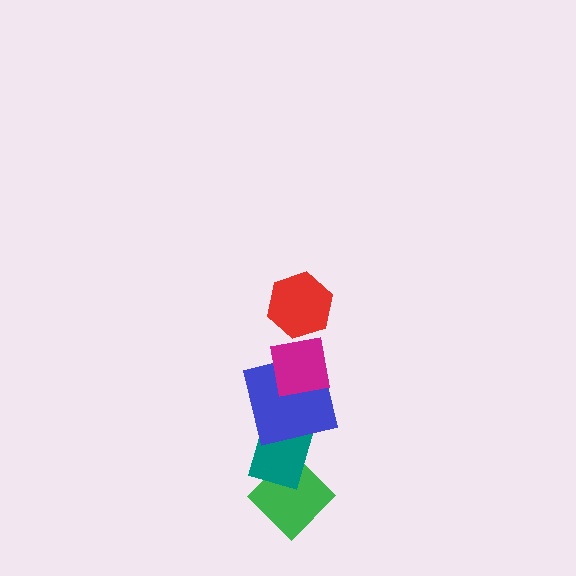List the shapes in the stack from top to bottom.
From top to bottom: the red hexagon, the magenta square, the blue square, the teal rectangle, the green diamond.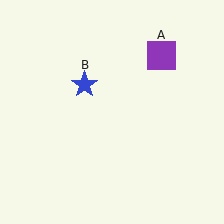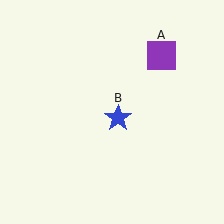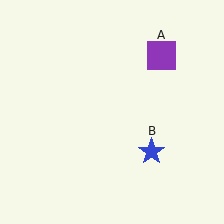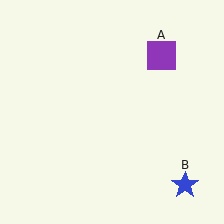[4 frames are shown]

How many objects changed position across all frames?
1 object changed position: blue star (object B).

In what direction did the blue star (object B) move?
The blue star (object B) moved down and to the right.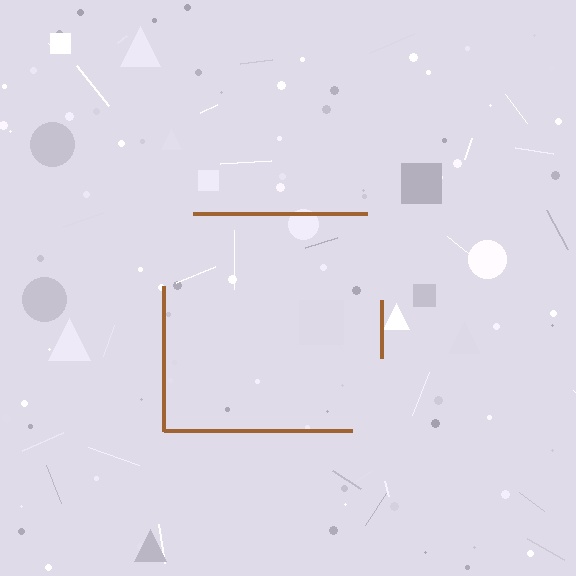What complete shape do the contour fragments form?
The contour fragments form a square.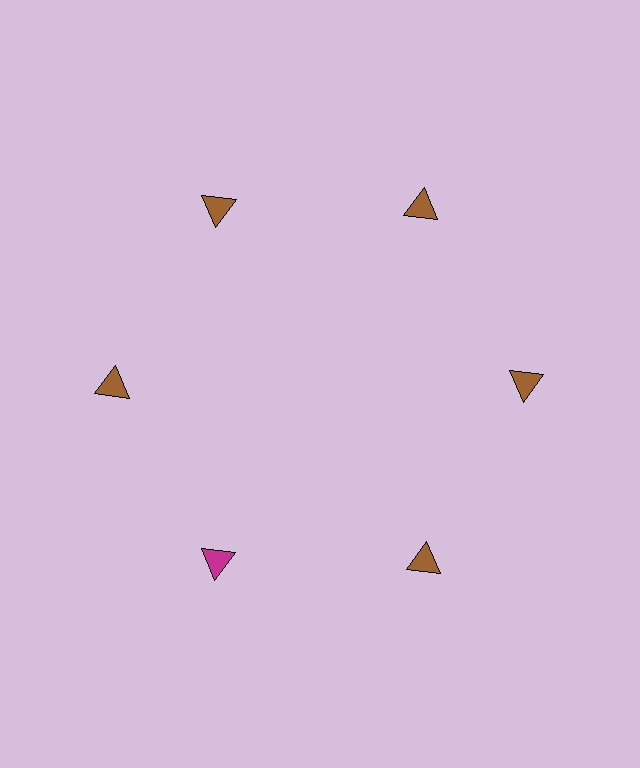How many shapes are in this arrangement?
There are 6 shapes arranged in a ring pattern.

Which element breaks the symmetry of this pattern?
The magenta triangle at roughly the 7 o'clock position breaks the symmetry. All other shapes are brown triangles.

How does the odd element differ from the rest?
It has a different color: magenta instead of brown.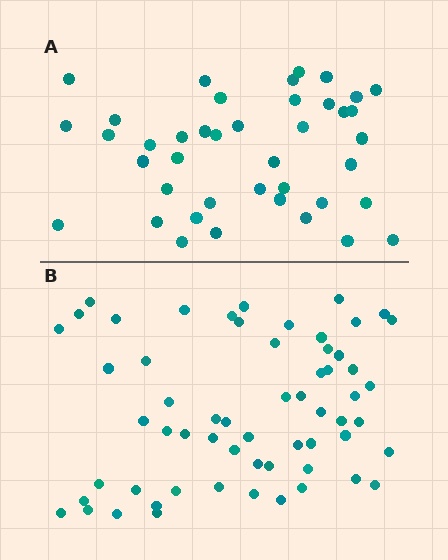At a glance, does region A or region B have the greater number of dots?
Region B (the bottom region) has more dots.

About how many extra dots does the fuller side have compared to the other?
Region B has approximately 20 more dots than region A.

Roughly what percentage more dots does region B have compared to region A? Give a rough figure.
About 45% more.